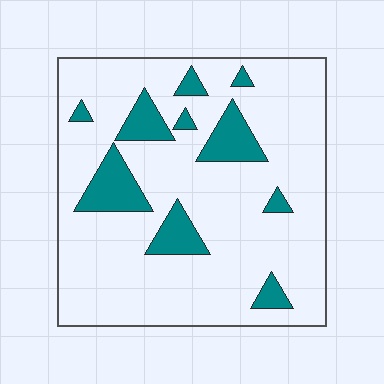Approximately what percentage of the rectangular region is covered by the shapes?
Approximately 15%.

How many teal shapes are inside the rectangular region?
10.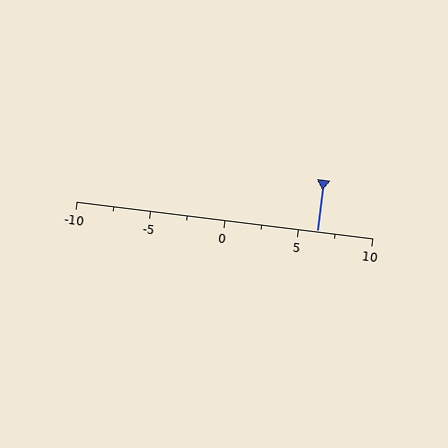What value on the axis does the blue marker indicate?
The marker indicates approximately 6.2.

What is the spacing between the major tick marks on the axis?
The major ticks are spaced 5 apart.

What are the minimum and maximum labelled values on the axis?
The axis runs from -10 to 10.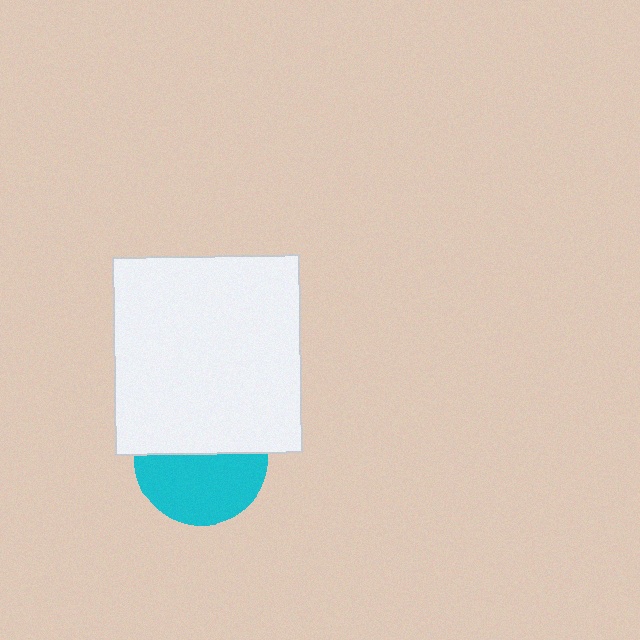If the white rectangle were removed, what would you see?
You would see the complete cyan circle.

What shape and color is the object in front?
The object in front is a white rectangle.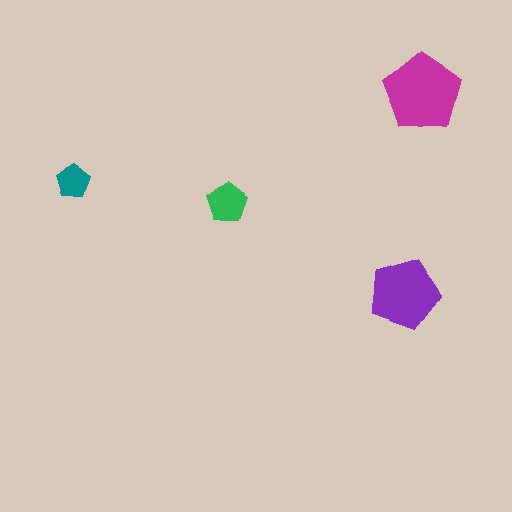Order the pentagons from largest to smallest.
the magenta one, the purple one, the green one, the teal one.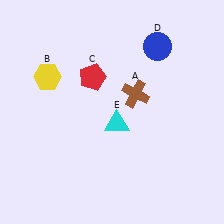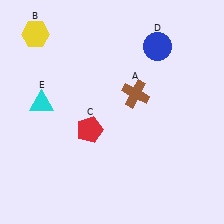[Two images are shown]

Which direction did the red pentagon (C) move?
The red pentagon (C) moved down.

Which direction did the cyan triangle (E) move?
The cyan triangle (E) moved left.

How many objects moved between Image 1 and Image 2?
3 objects moved between the two images.